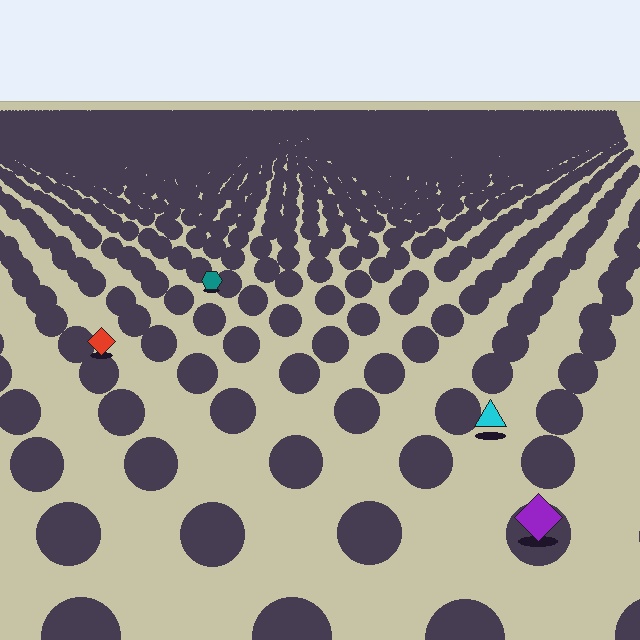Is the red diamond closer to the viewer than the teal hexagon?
Yes. The red diamond is closer — you can tell from the texture gradient: the ground texture is coarser near it.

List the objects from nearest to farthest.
From nearest to farthest: the purple diamond, the cyan triangle, the red diamond, the teal hexagon.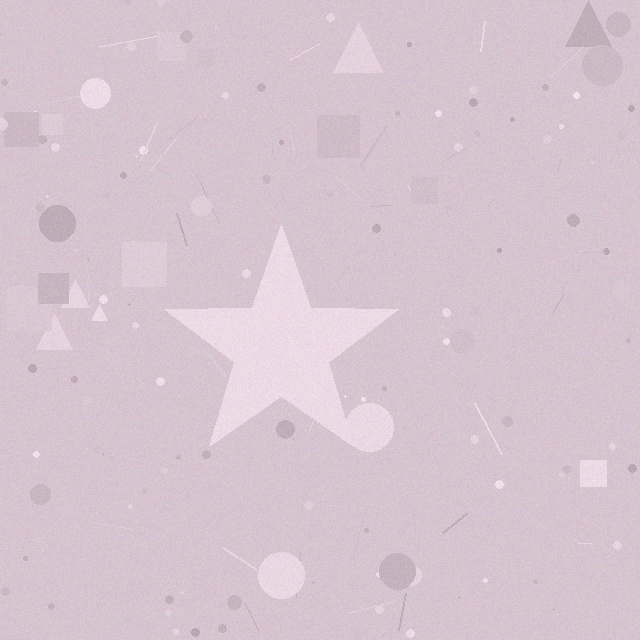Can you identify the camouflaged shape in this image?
The camouflaged shape is a star.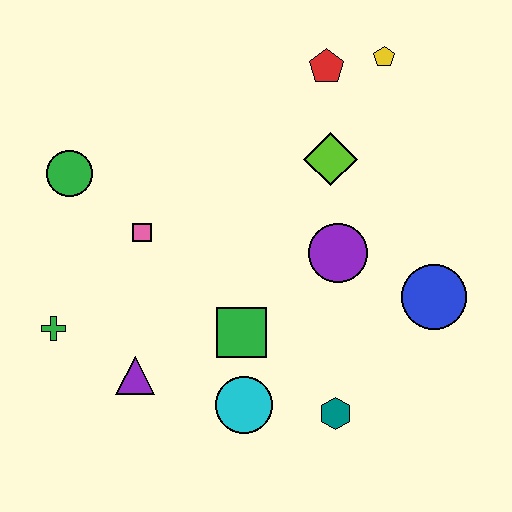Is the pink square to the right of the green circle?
Yes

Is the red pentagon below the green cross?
No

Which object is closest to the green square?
The cyan circle is closest to the green square.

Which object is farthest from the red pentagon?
The green cross is farthest from the red pentagon.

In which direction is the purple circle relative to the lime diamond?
The purple circle is below the lime diamond.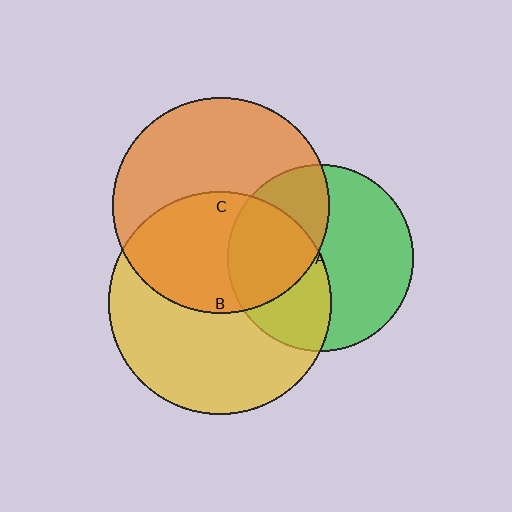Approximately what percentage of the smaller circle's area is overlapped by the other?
Approximately 40%.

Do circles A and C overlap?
Yes.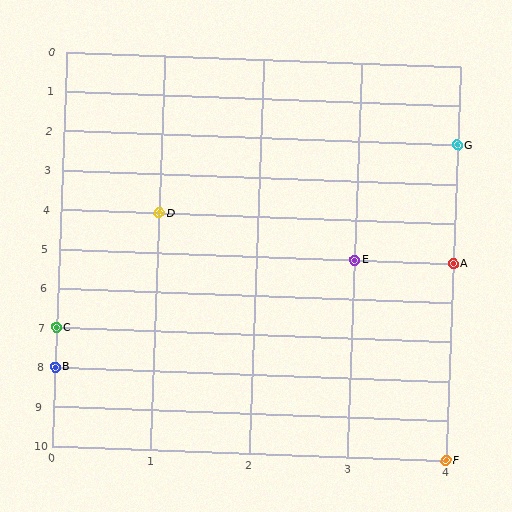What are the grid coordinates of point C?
Point C is at grid coordinates (0, 7).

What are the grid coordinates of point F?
Point F is at grid coordinates (4, 10).